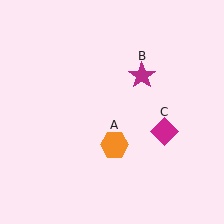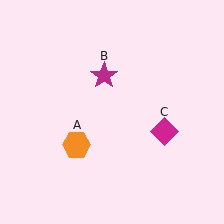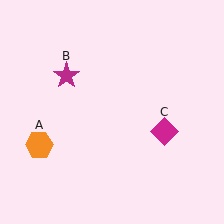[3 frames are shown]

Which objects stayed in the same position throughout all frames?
Magenta diamond (object C) remained stationary.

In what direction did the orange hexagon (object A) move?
The orange hexagon (object A) moved left.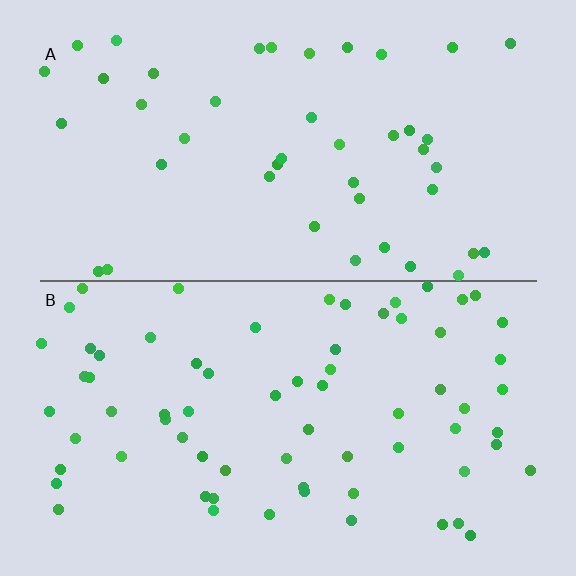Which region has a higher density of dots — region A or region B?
B (the bottom).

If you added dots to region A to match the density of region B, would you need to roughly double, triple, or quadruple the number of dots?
Approximately double.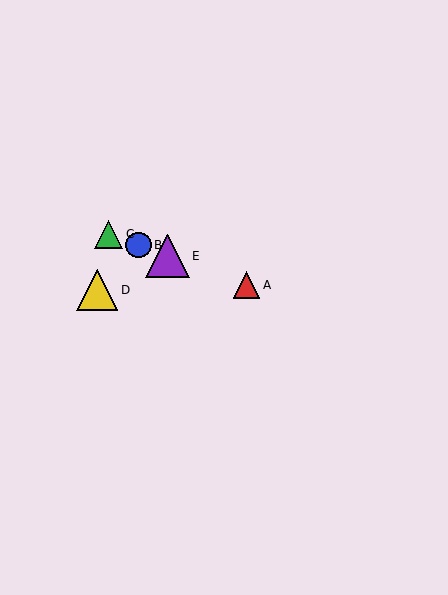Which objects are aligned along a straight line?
Objects A, B, C, E are aligned along a straight line.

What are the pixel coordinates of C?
Object C is at (109, 234).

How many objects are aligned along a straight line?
4 objects (A, B, C, E) are aligned along a straight line.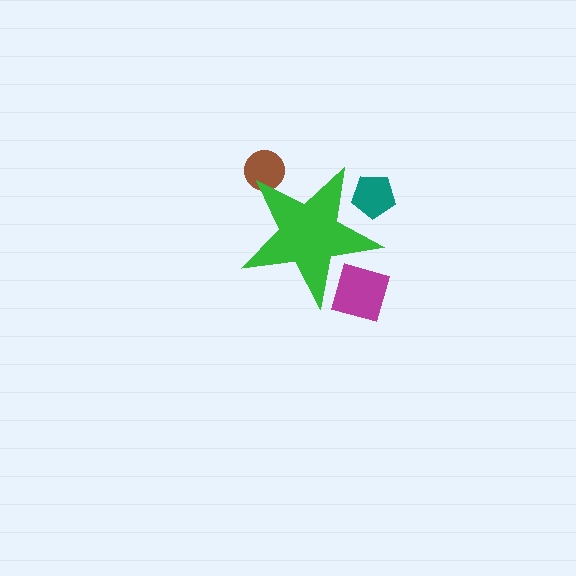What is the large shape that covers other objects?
A green star.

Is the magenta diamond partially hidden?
Yes, the magenta diamond is partially hidden behind the green star.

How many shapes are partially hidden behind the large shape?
3 shapes are partially hidden.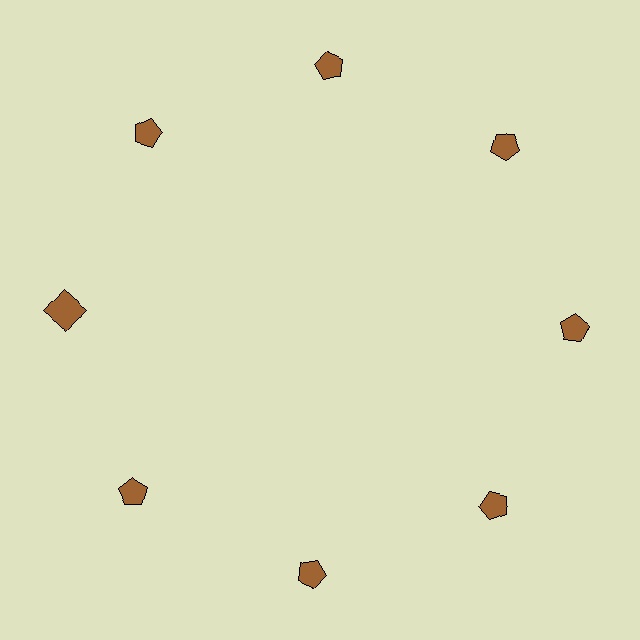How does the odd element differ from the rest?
It has a different shape: square instead of pentagon.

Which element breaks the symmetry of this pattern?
The brown square at roughly the 9 o'clock position breaks the symmetry. All other shapes are brown pentagons.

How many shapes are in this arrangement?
There are 8 shapes arranged in a ring pattern.